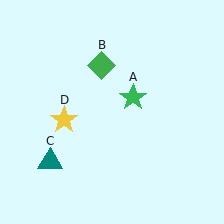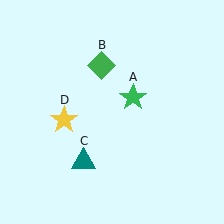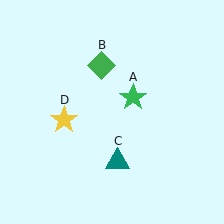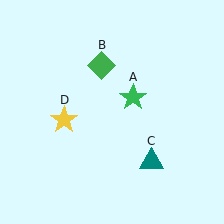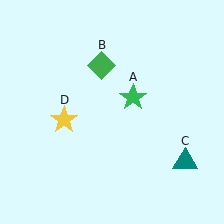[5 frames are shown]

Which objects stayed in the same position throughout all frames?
Green star (object A) and green diamond (object B) and yellow star (object D) remained stationary.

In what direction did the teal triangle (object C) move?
The teal triangle (object C) moved right.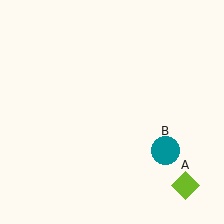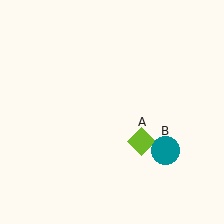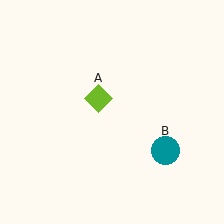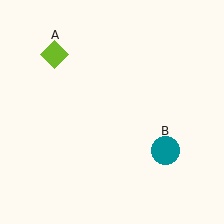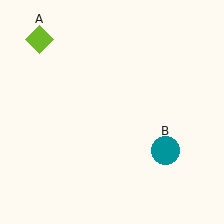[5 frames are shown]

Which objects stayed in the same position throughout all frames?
Teal circle (object B) remained stationary.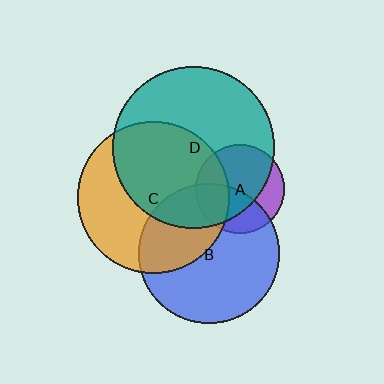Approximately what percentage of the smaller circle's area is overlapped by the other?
Approximately 70%.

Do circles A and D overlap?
Yes.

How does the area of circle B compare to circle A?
Approximately 2.5 times.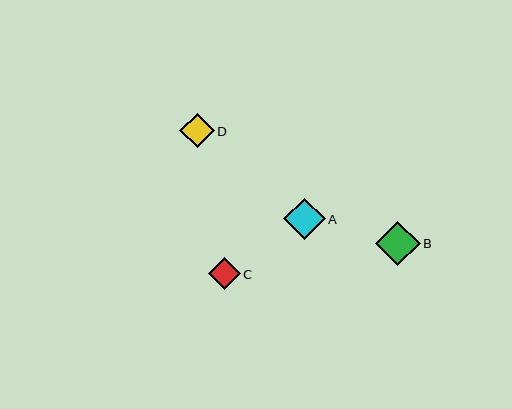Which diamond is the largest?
Diamond B is the largest with a size of approximately 44 pixels.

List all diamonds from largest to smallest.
From largest to smallest: B, A, D, C.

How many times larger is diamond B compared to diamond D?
Diamond B is approximately 1.3 times the size of diamond D.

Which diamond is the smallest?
Diamond C is the smallest with a size of approximately 32 pixels.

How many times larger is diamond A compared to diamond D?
Diamond A is approximately 1.2 times the size of diamond D.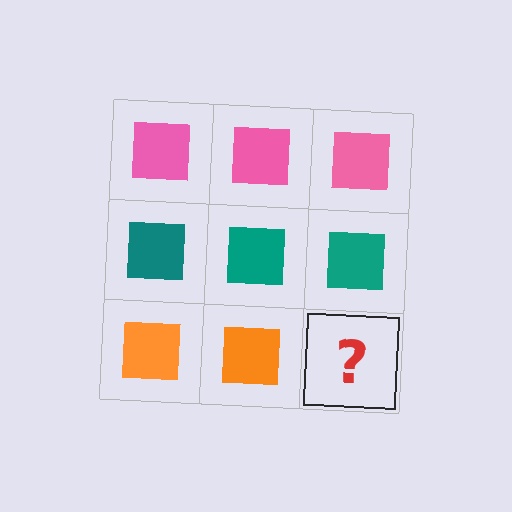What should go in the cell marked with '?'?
The missing cell should contain an orange square.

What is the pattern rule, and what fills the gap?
The rule is that each row has a consistent color. The gap should be filled with an orange square.